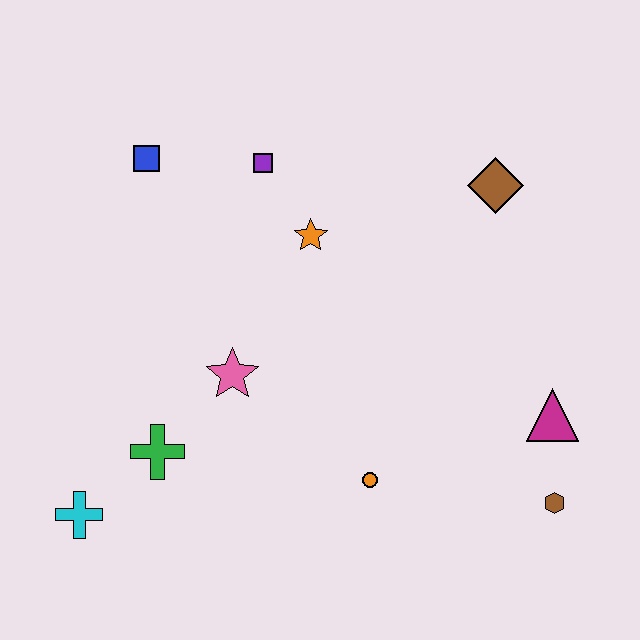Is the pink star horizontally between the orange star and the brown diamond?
No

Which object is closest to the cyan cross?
The green cross is closest to the cyan cross.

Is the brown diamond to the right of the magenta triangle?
No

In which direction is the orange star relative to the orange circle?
The orange star is above the orange circle.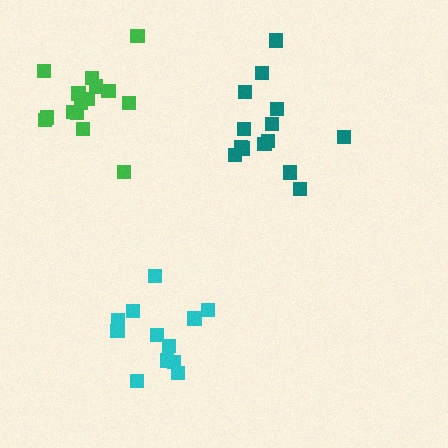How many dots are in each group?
Group 1: 15 dots, Group 2: 14 dots, Group 3: 12 dots (41 total).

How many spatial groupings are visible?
There are 3 spatial groupings.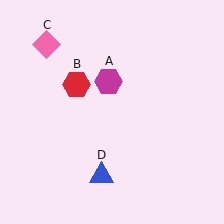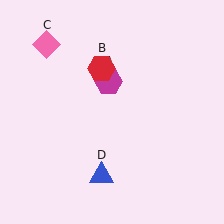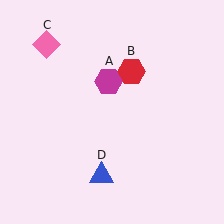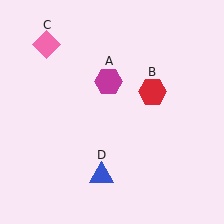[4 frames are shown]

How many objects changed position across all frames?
1 object changed position: red hexagon (object B).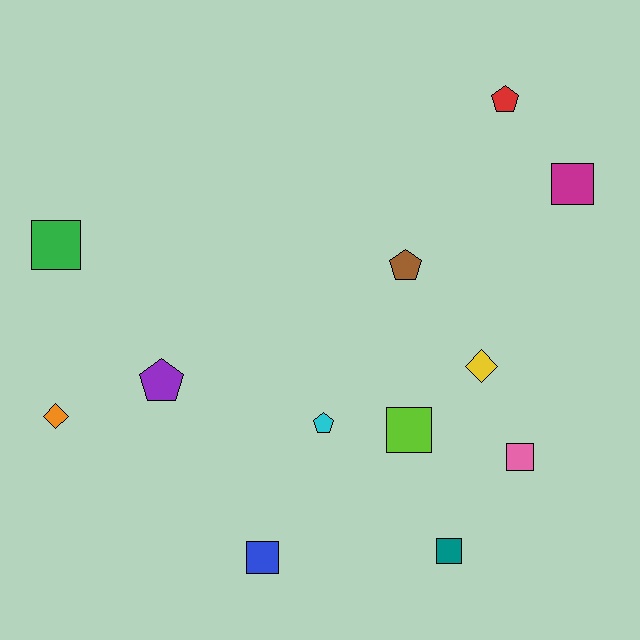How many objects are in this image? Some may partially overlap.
There are 12 objects.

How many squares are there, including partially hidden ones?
There are 6 squares.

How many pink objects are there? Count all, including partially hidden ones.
There is 1 pink object.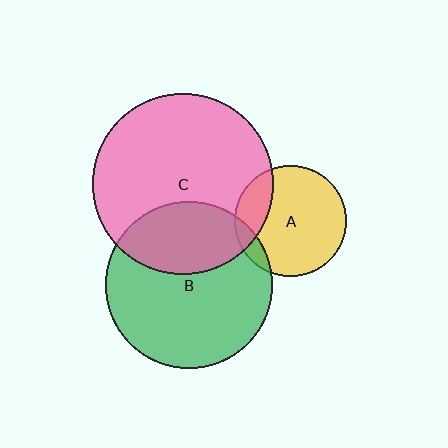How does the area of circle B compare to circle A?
Approximately 2.2 times.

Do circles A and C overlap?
Yes.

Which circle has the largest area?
Circle C (pink).